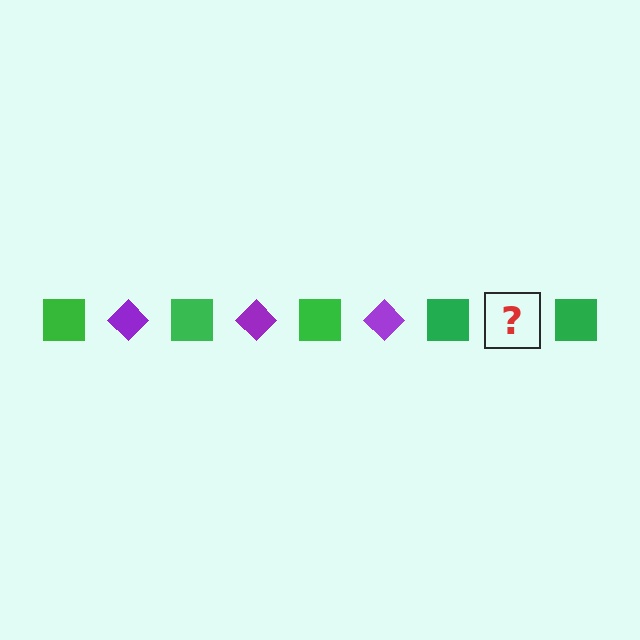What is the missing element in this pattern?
The missing element is a purple diamond.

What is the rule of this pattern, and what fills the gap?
The rule is that the pattern alternates between green square and purple diamond. The gap should be filled with a purple diamond.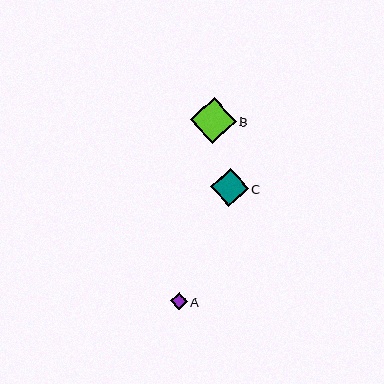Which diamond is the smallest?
Diamond A is the smallest with a size of approximately 17 pixels.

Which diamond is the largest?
Diamond B is the largest with a size of approximately 46 pixels.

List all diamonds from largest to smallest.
From largest to smallest: B, C, A.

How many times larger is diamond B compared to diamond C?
Diamond B is approximately 1.2 times the size of diamond C.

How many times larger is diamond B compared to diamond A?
Diamond B is approximately 2.7 times the size of diamond A.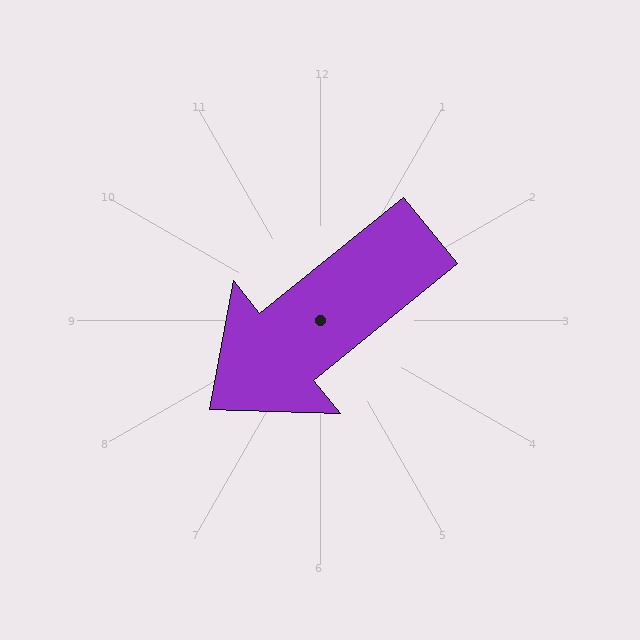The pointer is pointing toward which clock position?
Roughly 8 o'clock.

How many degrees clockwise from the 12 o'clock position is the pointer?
Approximately 231 degrees.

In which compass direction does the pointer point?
Southwest.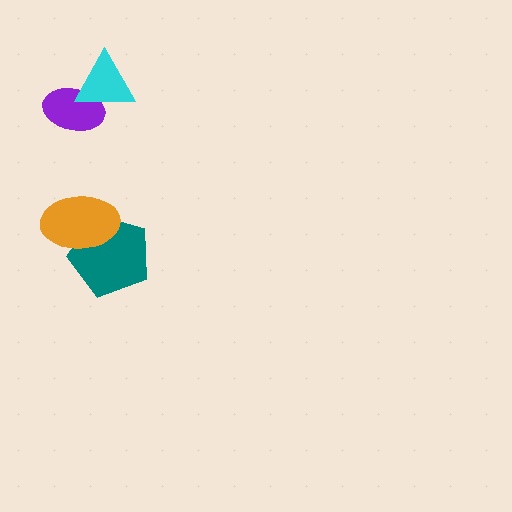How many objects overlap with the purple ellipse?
1 object overlaps with the purple ellipse.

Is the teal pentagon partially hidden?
Yes, it is partially covered by another shape.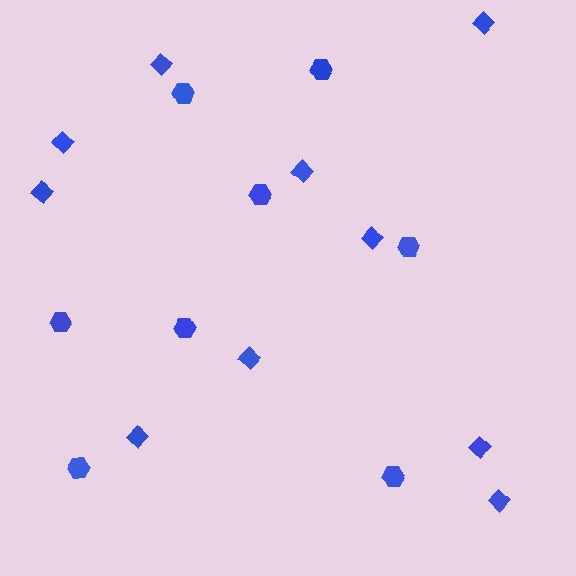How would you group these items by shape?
There are 2 groups: one group of hexagons (8) and one group of diamonds (10).